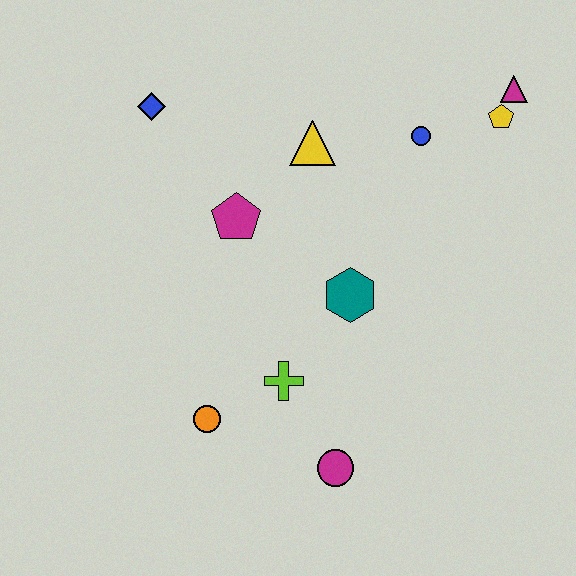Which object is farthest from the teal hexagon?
The blue diamond is farthest from the teal hexagon.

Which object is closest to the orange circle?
The lime cross is closest to the orange circle.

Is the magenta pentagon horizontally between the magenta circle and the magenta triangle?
No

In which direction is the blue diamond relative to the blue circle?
The blue diamond is to the left of the blue circle.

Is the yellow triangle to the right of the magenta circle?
No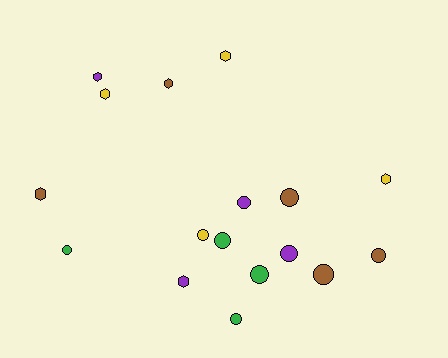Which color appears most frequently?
Brown, with 5 objects.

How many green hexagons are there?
There are no green hexagons.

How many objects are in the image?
There are 17 objects.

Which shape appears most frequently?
Circle, with 10 objects.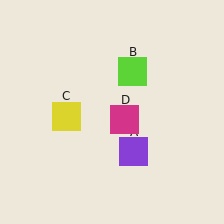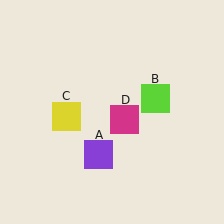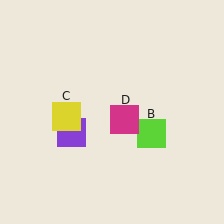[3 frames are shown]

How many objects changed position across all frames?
2 objects changed position: purple square (object A), lime square (object B).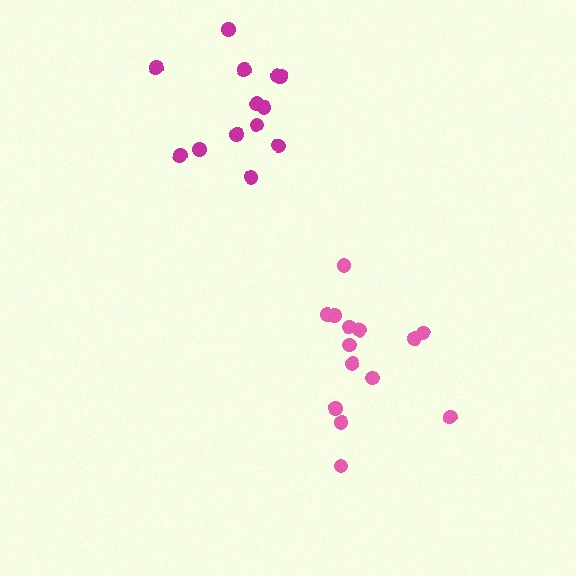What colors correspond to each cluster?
The clusters are colored: pink, magenta.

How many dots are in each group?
Group 1: 14 dots, Group 2: 13 dots (27 total).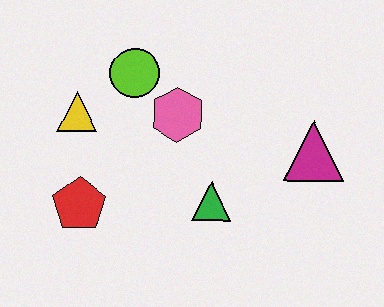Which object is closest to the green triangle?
The pink hexagon is closest to the green triangle.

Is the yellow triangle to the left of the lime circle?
Yes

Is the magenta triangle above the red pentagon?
Yes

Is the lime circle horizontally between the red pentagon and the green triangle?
Yes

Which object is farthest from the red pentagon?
The magenta triangle is farthest from the red pentagon.